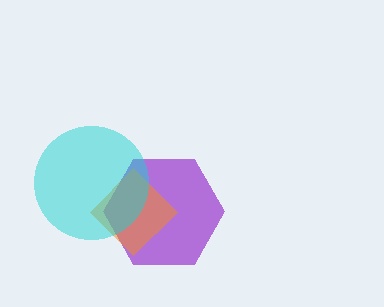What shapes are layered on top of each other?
The layered shapes are: a purple hexagon, an orange diamond, a cyan circle.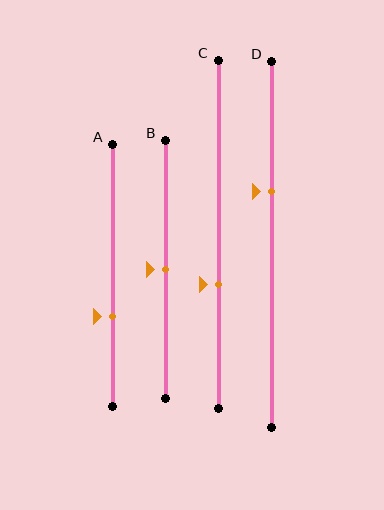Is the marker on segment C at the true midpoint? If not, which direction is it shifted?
No, the marker on segment C is shifted downward by about 14% of the segment length.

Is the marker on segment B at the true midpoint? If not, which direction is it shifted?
Yes, the marker on segment B is at the true midpoint.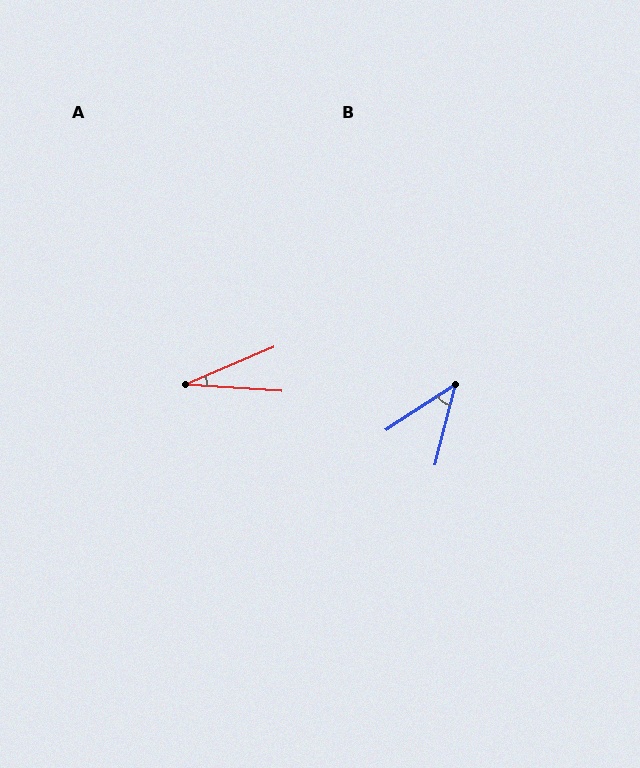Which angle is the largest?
B, at approximately 42 degrees.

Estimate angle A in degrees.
Approximately 27 degrees.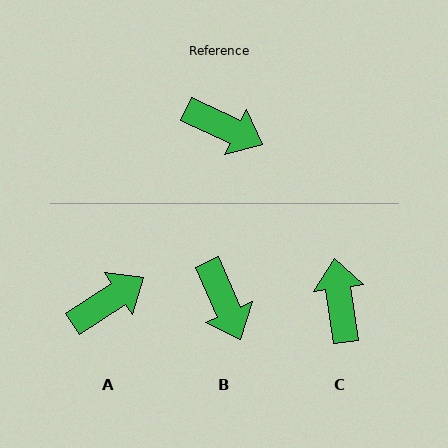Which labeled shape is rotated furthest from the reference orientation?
C, about 123 degrees away.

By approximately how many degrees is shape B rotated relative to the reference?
Approximately 41 degrees clockwise.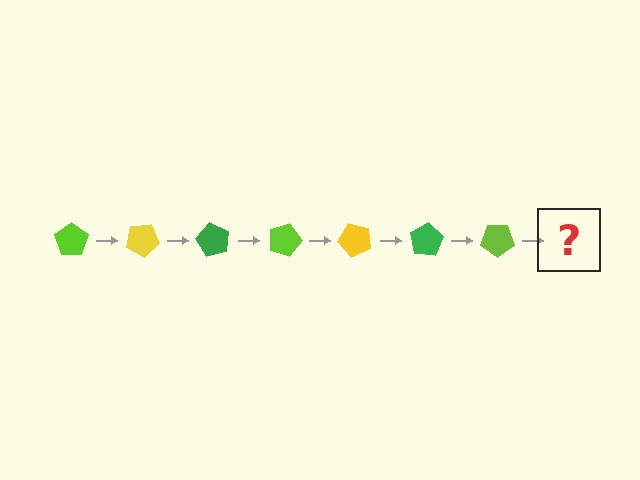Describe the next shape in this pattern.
It should be a yellow pentagon, rotated 210 degrees from the start.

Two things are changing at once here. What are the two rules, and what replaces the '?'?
The two rules are that it rotates 30 degrees each step and the color cycles through lime, yellow, and green. The '?' should be a yellow pentagon, rotated 210 degrees from the start.